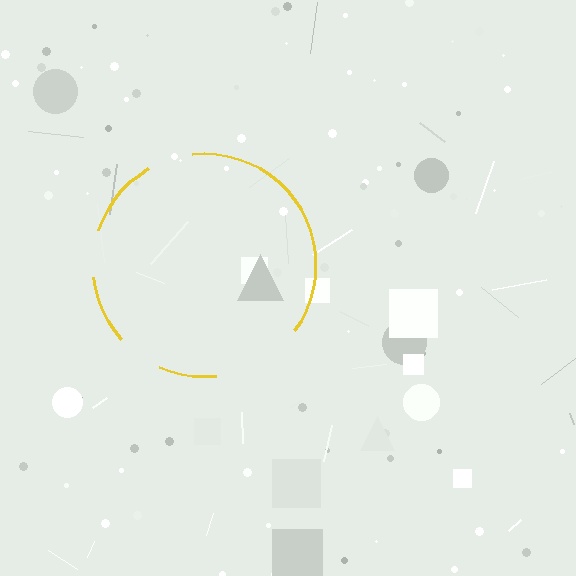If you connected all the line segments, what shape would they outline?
They would outline a circle.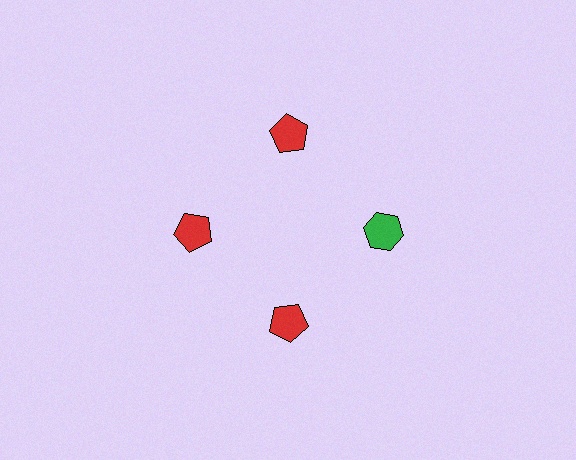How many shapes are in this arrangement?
There are 4 shapes arranged in a ring pattern.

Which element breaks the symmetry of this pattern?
The green hexagon at roughly the 3 o'clock position breaks the symmetry. All other shapes are red pentagons.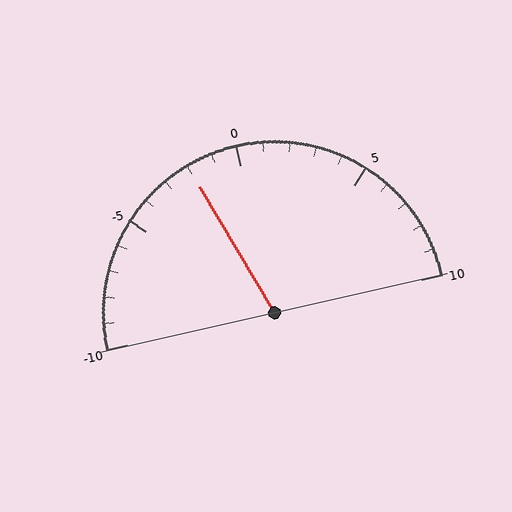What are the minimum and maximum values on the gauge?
The gauge ranges from -10 to 10.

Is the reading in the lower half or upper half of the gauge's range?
The reading is in the lower half of the range (-10 to 10).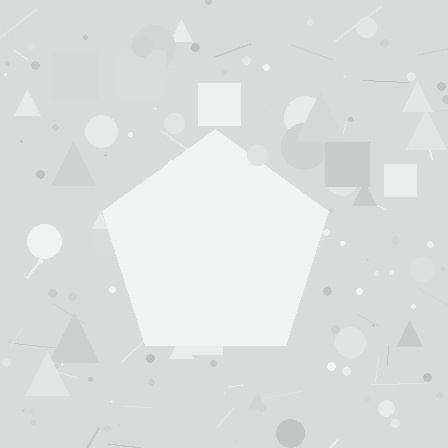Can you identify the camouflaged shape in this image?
The camouflaged shape is a pentagon.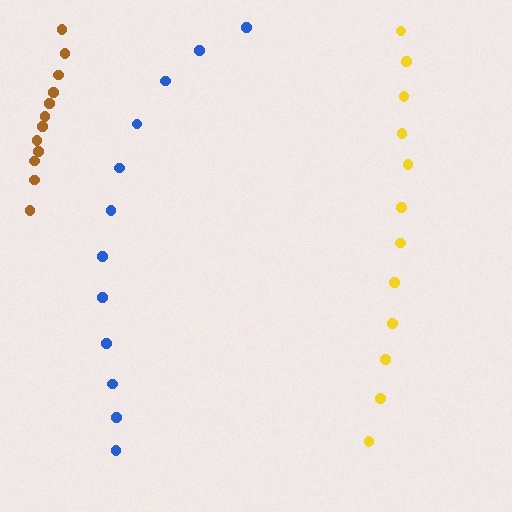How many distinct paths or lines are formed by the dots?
There are 3 distinct paths.